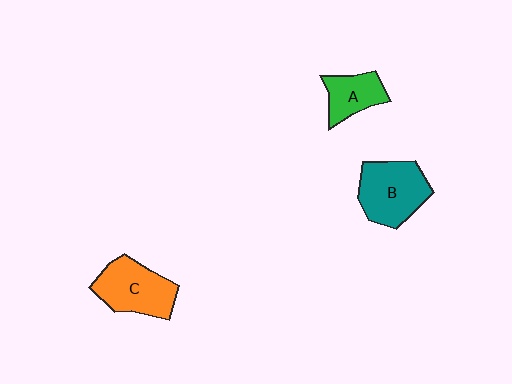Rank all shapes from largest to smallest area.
From largest to smallest: B (teal), C (orange), A (green).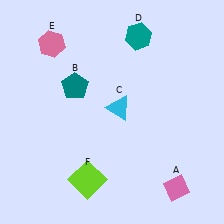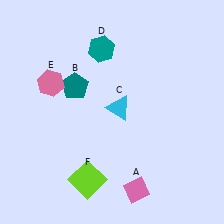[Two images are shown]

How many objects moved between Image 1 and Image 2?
3 objects moved between the two images.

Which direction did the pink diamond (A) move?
The pink diamond (A) moved left.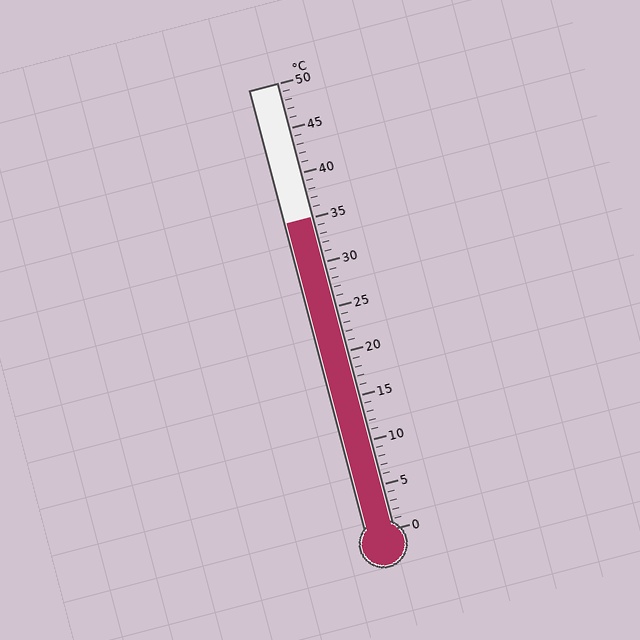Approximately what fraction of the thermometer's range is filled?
The thermometer is filled to approximately 70% of its range.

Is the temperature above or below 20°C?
The temperature is above 20°C.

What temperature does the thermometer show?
The thermometer shows approximately 35°C.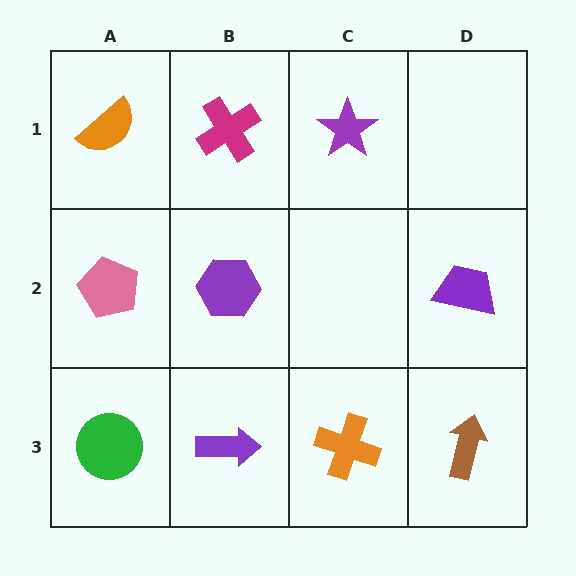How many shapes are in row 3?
4 shapes.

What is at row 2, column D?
A purple trapezoid.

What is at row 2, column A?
A pink pentagon.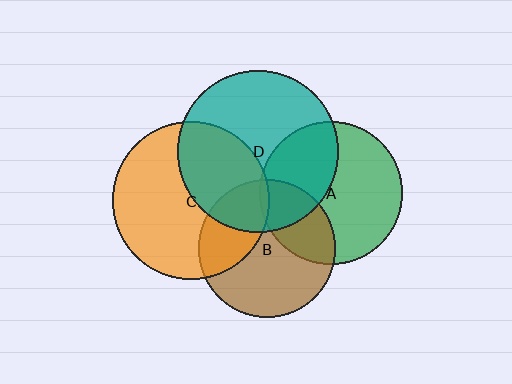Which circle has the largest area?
Circle D (teal).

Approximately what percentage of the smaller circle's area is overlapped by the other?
Approximately 30%.